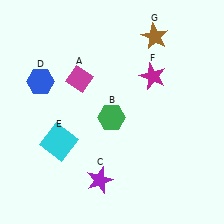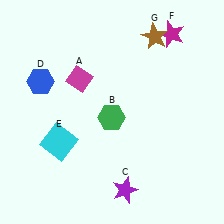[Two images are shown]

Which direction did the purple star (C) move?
The purple star (C) moved right.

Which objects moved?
The objects that moved are: the purple star (C), the magenta star (F).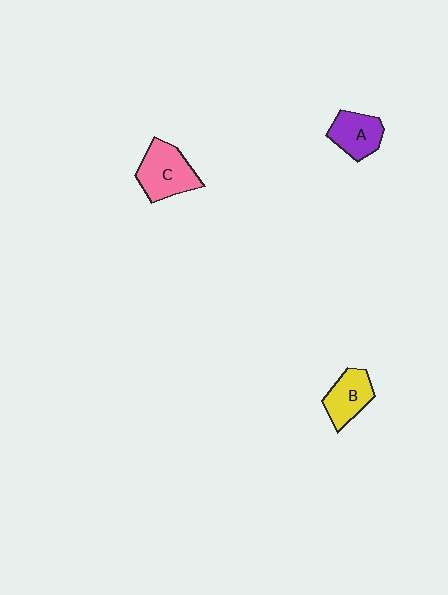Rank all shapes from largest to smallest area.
From largest to smallest: C (pink), B (yellow), A (purple).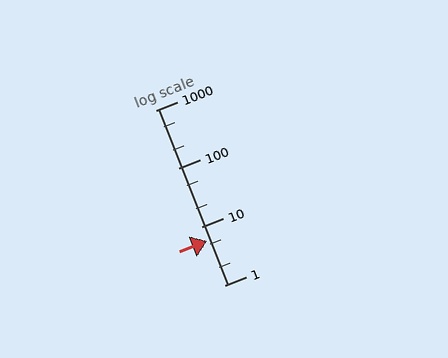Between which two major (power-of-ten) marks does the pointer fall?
The pointer is between 1 and 10.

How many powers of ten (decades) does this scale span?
The scale spans 3 decades, from 1 to 1000.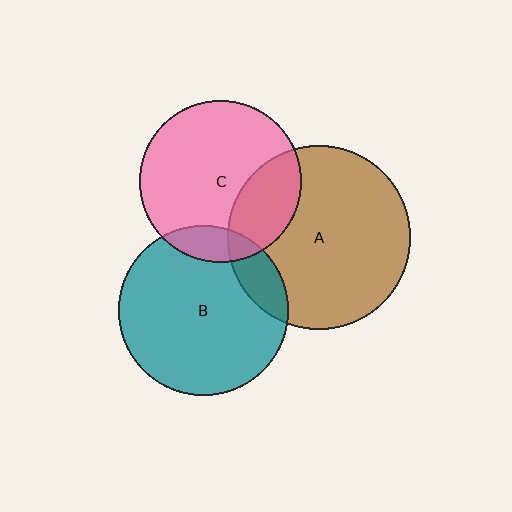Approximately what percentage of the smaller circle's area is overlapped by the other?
Approximately 25%.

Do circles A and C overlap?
Yes.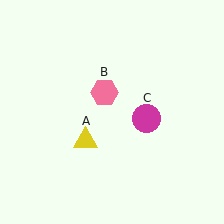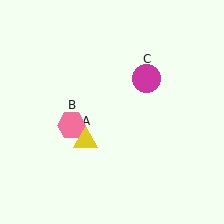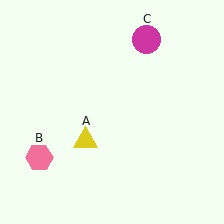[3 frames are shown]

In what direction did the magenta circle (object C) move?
The magenta circle (object C) moved up.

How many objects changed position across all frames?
2 objects changed position: pink hexagon (object B), magenta circle (object C).